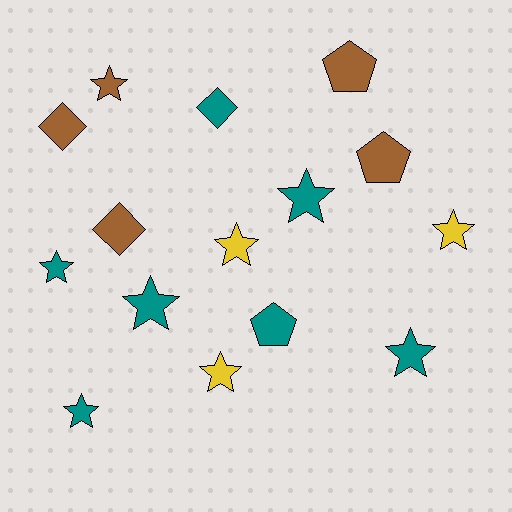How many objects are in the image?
There are 15 objects.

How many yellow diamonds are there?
There are no yellow diamonds.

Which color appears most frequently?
Teal, with 7 objects.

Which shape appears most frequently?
Star, with 9 objects.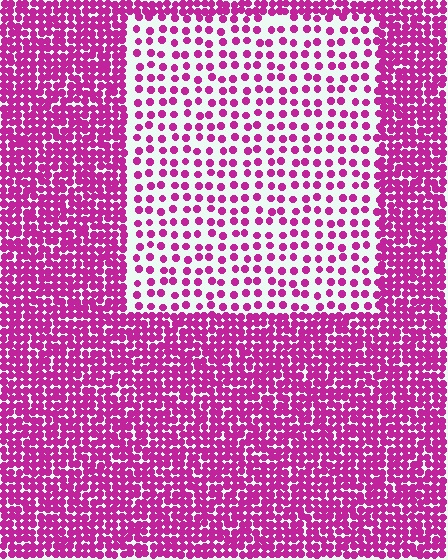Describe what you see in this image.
The image contains small magenta elements arranged at two different densities. A rectangle-shaped region is visible where the elements are less densely packed than the surrounding area.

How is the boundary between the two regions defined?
The boundary is defined by a change in element density (approximately 2.6x ratio). All elements are the same color, size, and shape.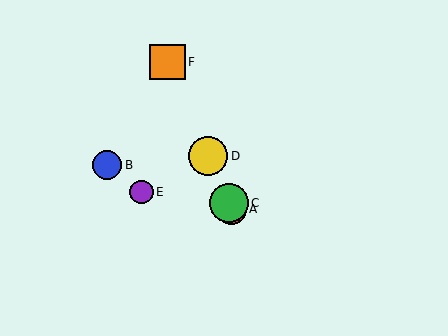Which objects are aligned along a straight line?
Objects A, C, D, F are aligned along a straight line.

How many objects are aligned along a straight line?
4 objects (A, C, D, F) are aligned along a straight line.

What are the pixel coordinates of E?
Object E is at (142, 192).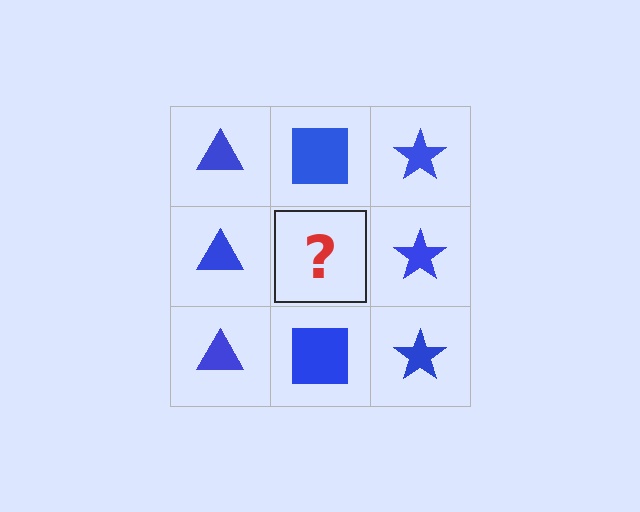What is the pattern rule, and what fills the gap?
The rule is that each column has a consistent shape. The gap should be filled with a blue square.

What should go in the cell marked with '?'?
The missing cell should contain a blue square.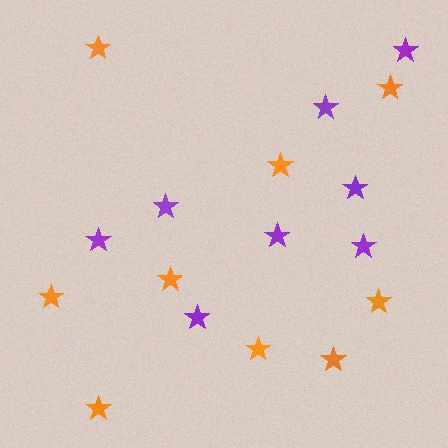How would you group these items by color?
There are 2 groups: one group of purple stars (8) and one group of orange stars (9).